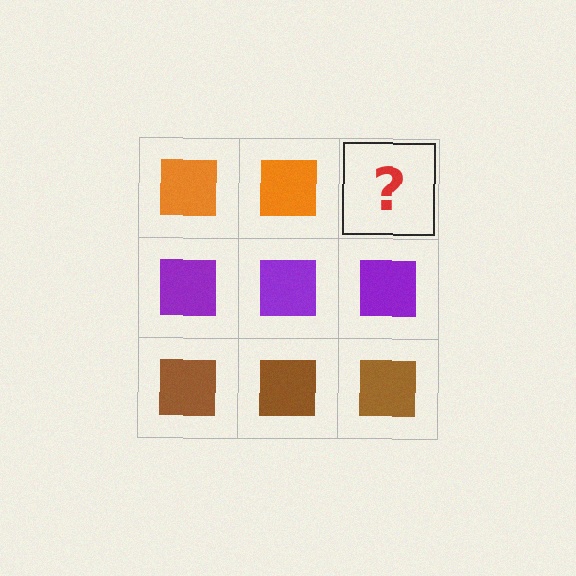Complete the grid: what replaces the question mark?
The question mark should be replaced with an orange square.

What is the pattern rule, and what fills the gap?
The rule is that each row has a consistent color. The gap should be filled with an orange square.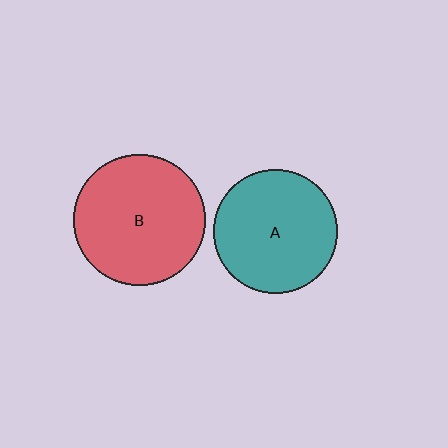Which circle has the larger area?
Circle B (red).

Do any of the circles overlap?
No, none of the circles overlap.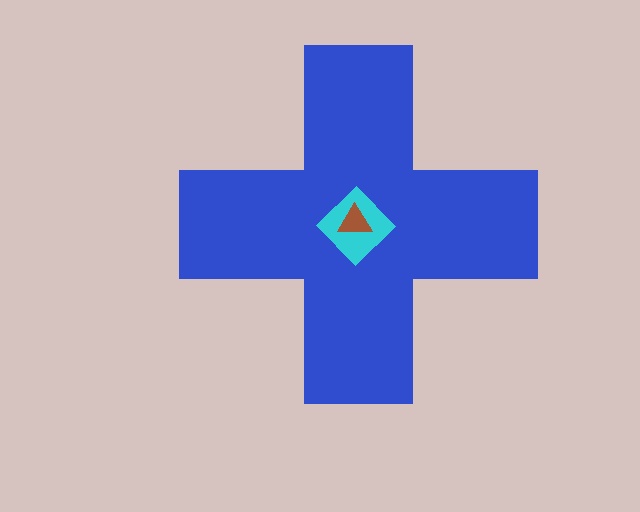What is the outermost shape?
The blue cross.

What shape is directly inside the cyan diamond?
The brown triangle.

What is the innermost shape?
The brown triangle.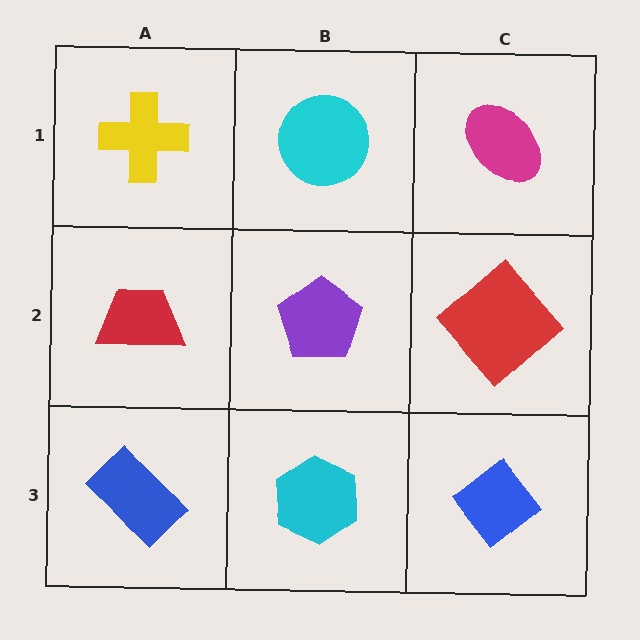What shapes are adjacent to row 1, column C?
A red diamond (row 2, column C), a cyan circle (row 1, column B).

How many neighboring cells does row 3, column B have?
3.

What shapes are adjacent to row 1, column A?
A red trapezoid (row 2, column A), a cyan circle (row 1, column B).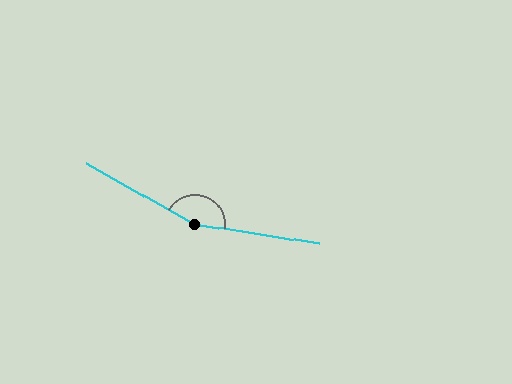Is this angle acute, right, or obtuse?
It is obtuse.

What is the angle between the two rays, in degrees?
Approximately 160 degrees.